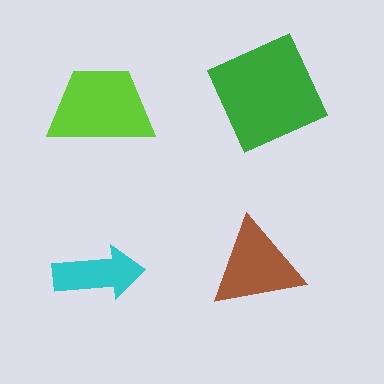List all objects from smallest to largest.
The cyan arrow, the brown triangle, the lime trapezoid, the green diamond.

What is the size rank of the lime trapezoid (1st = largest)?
2nd.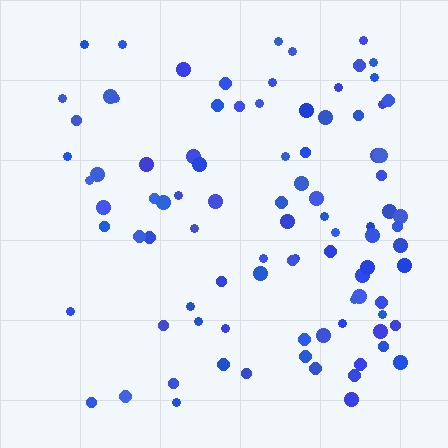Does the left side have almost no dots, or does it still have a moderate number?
Still a moderate number, just noticeably fewer than the right.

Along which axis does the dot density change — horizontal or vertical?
Horizontal.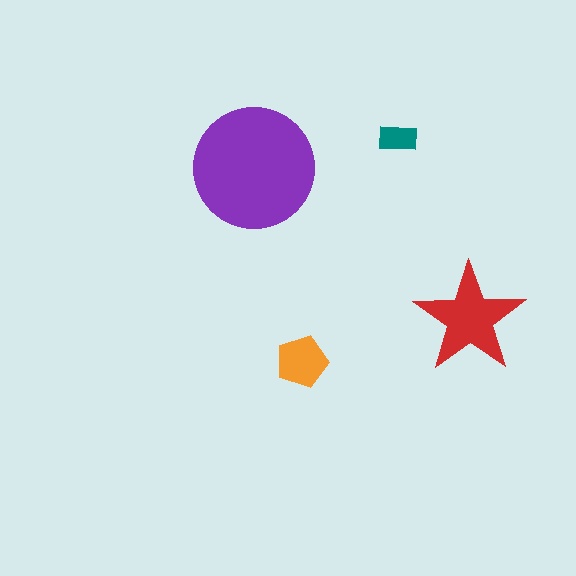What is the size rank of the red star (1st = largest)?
2nd.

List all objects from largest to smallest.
The purple circle, the red star, the orange pentagon, the teal rectangle.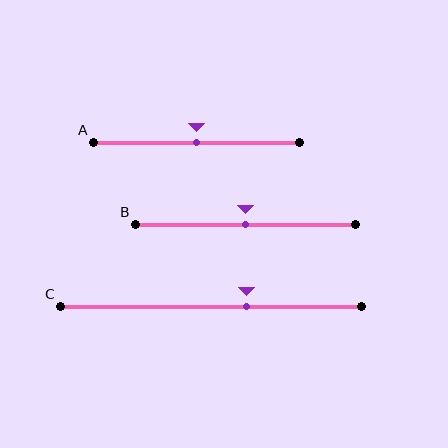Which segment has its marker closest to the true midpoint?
Segment A has its marker closest to the true midpoint.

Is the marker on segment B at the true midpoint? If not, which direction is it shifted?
Yes, the marker on segment B is at the true midpoint.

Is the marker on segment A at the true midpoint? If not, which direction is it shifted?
Yes, the marker on segment A is at the true midpoint.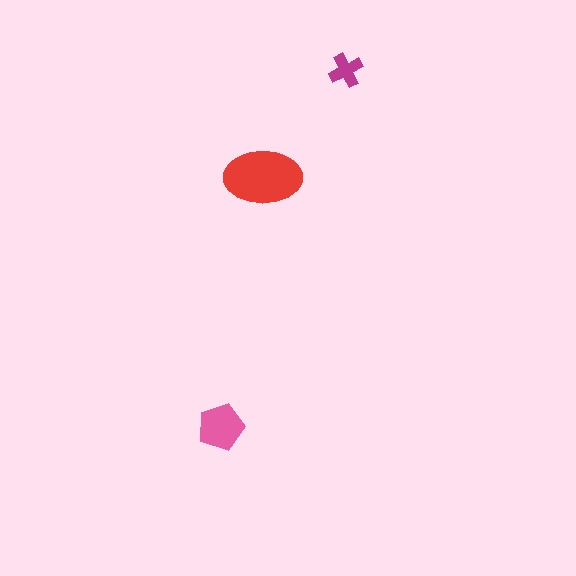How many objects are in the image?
There are 3 objects in the image.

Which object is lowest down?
The pink pentagon is bottommost.